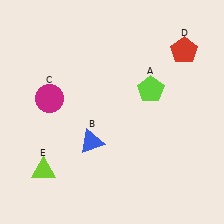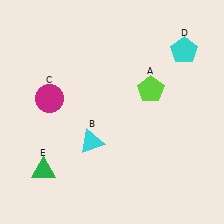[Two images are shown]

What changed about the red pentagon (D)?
In Image 1, D is red. In Image 2, it changed to cyan.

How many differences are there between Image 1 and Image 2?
There are 3 differences between the two images.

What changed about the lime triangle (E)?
In Image 1, E is lime. In Image 2, it changed to green.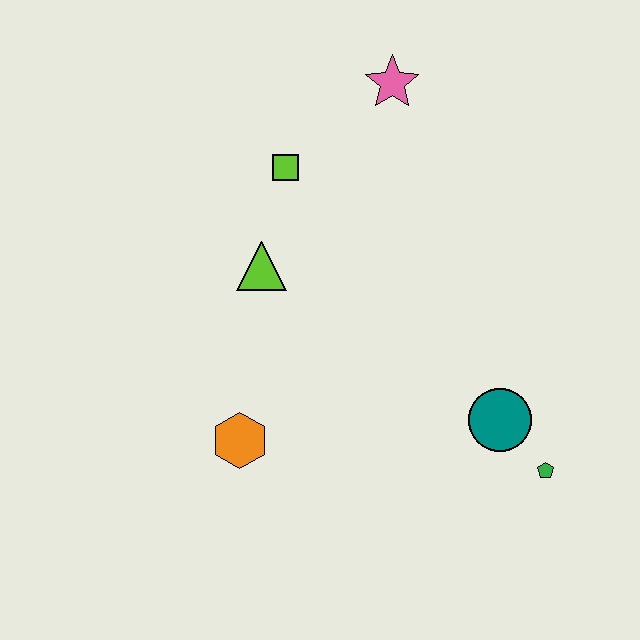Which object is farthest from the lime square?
The green pentagon is farthest from the lime square.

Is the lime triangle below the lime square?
Yes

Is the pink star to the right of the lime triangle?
Yes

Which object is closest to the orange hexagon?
The lime triangle is closest to the orange hexagon.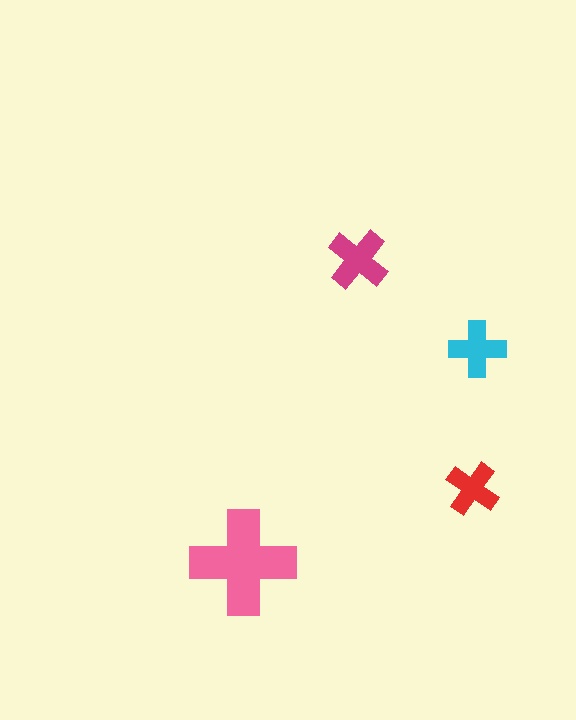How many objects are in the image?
There are 4 objects in the image.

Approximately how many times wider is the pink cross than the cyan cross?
About 2 times wider.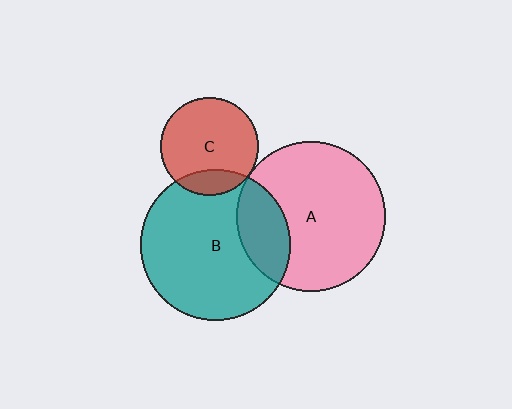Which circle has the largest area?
Circle B (teal).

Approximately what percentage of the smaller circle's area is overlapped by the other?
Approximately 20%.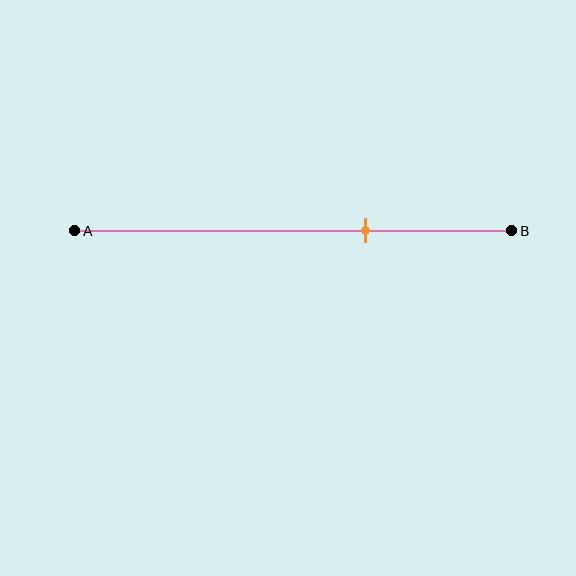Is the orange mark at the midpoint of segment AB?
No, the mark is at about 65% from A, not at the 50% midpoint.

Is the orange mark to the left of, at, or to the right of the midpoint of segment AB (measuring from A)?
The orange mark is to the right of the midpoint of segment AB.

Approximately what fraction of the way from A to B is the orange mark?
The orange mark is approximately 65% of the way from A to B.